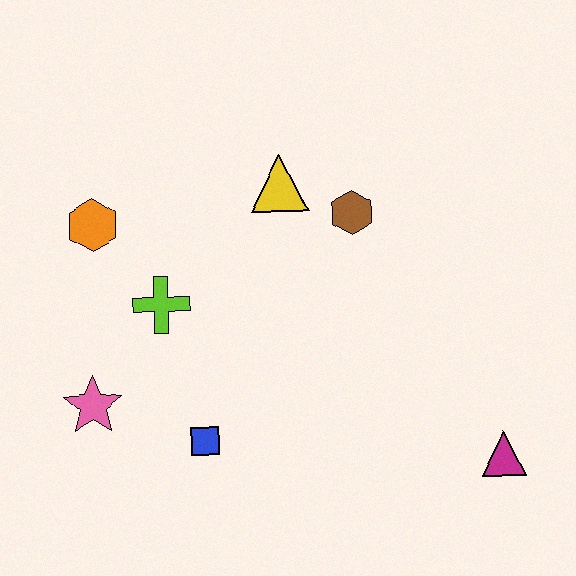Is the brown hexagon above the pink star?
Yes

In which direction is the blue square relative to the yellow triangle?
The blue square is below the yellow triangle.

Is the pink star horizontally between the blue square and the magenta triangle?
No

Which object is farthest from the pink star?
The magenta triangle is farthest from the pink star.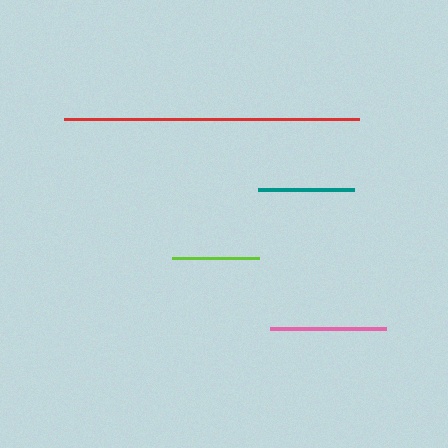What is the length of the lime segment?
The lime segment is approximately 86 pixels long.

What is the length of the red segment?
The red segment is approximately 295 pixels long.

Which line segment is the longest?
The red line is the longest at approximately 295 pixels.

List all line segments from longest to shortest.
From longest to shortest: red, pink, teal, lime.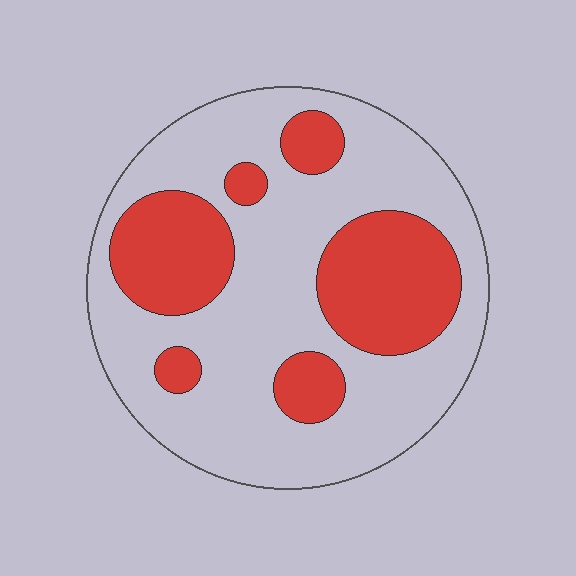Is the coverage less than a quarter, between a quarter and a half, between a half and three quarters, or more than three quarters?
Between a quarter and a half.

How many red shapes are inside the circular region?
6.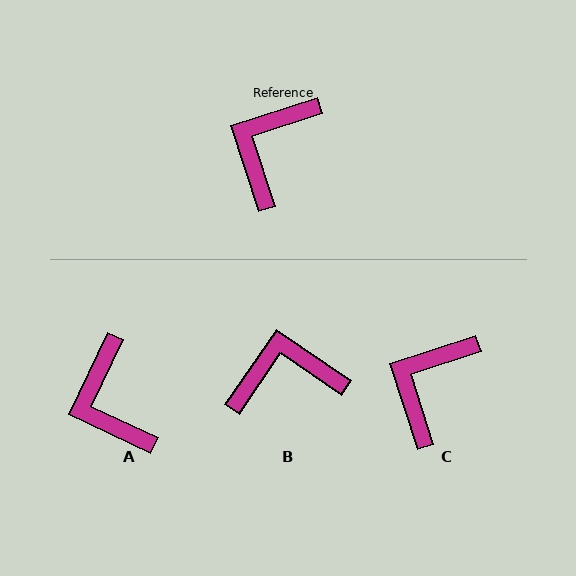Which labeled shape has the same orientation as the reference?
C.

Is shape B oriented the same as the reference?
No, it is off by about 52 degrees.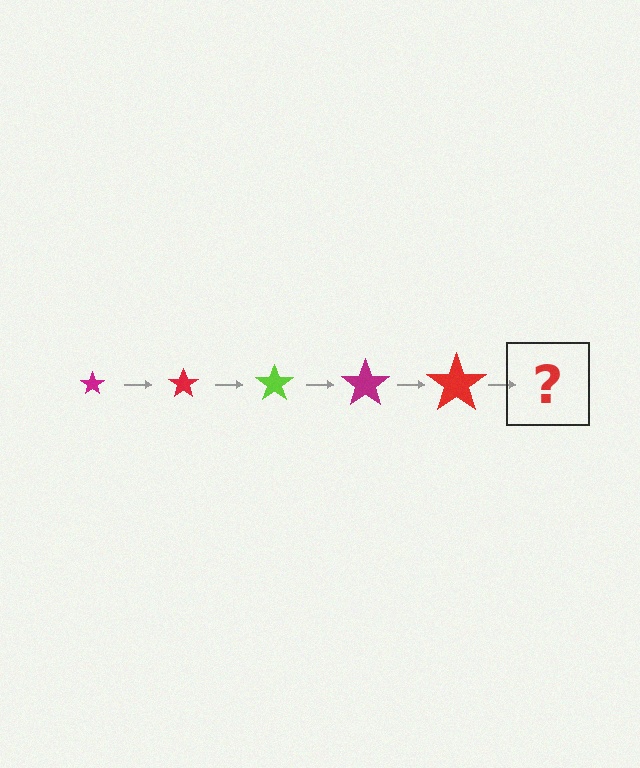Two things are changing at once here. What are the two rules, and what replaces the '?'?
The two rules are that the star grows larger each step and the color cycles through magenta, red, and lime. The '?' should be a lime star, larger than the previous one.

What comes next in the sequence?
The next element should be a lime star, larger than the previous one.